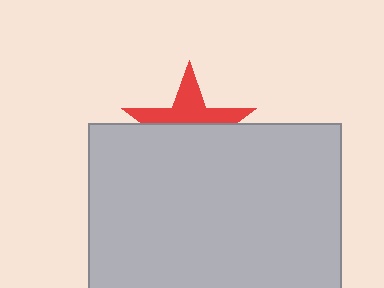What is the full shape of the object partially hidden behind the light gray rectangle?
The partially hidden object is a red star.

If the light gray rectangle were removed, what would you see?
You would see the complete red star.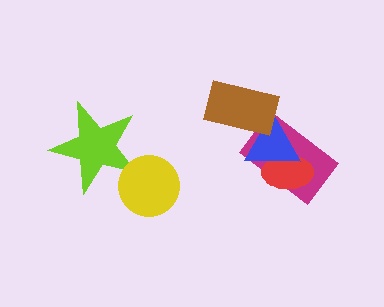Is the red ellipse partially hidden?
Yes, it is partially covered by another shape.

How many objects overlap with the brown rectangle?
2 objects overlap with the brown rectangle.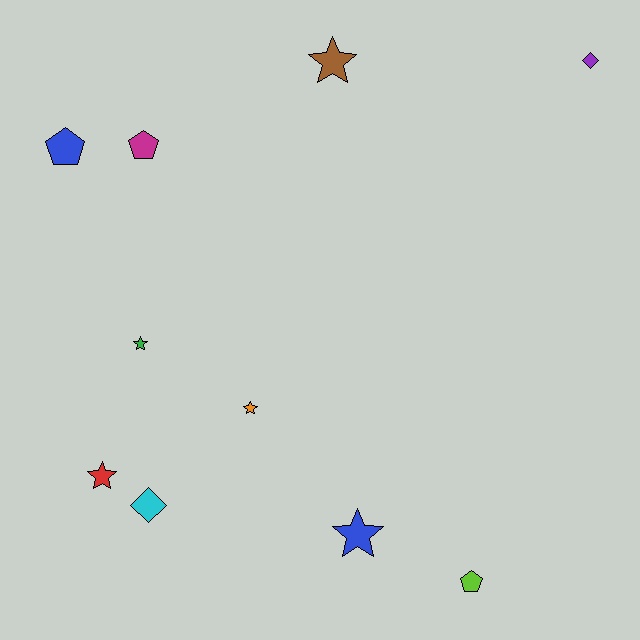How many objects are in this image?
There are 10 objects.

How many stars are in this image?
There are 5 stars.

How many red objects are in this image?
There is 1 red object.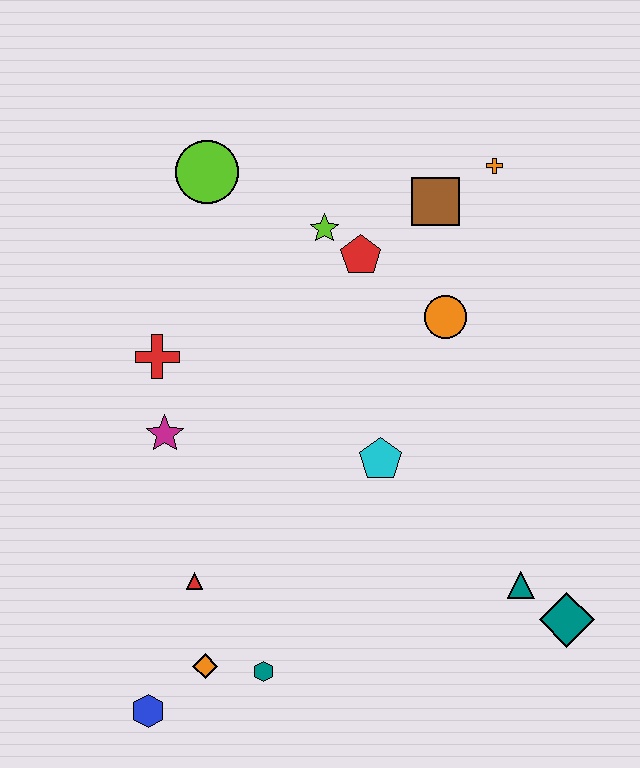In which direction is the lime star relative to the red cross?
The lime star is to the right of the red cross.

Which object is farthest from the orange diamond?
The orange cross is farthest from the orange diamond.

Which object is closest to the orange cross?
The brown square is closest to the orange cross.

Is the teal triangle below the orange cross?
Yes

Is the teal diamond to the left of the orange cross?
No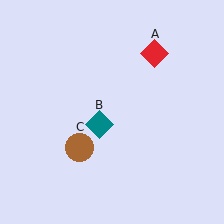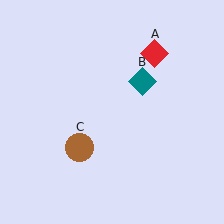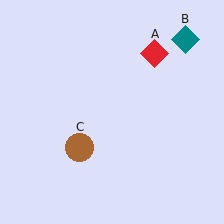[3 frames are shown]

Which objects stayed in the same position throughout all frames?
Red diamond (object A) and brown circle (object C) remained stationary.